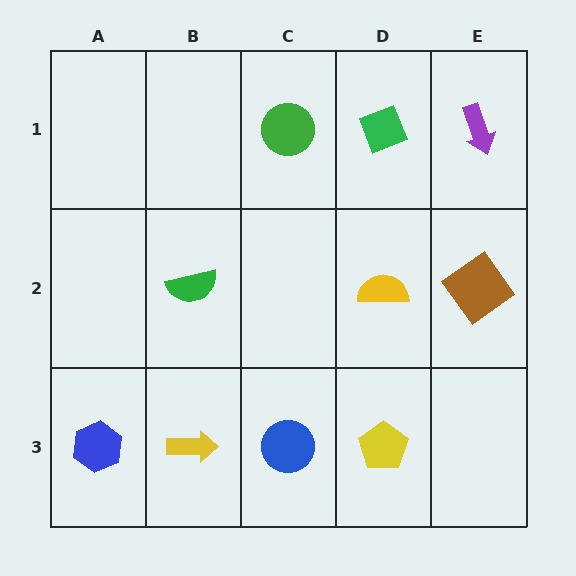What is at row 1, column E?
A purple arrow.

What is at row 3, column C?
A blue circle.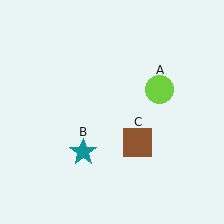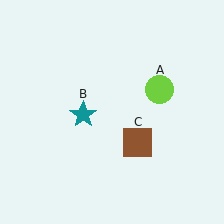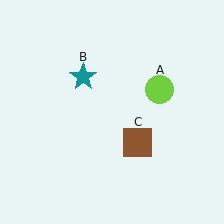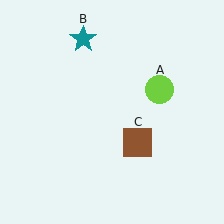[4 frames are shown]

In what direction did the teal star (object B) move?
The teal star (object B) moved up.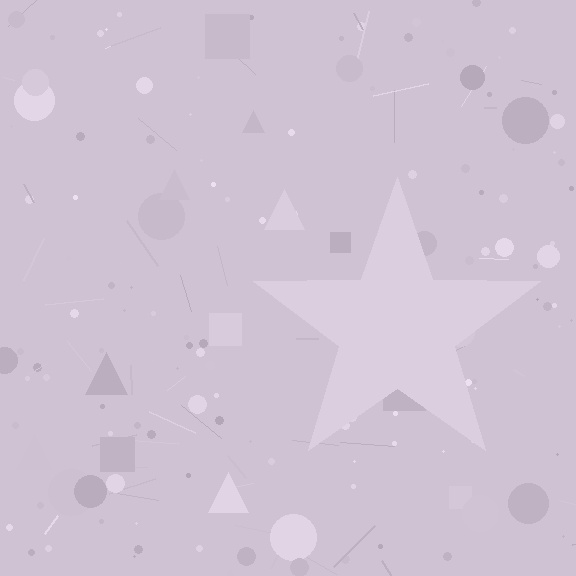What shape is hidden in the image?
A star is hidden in the image.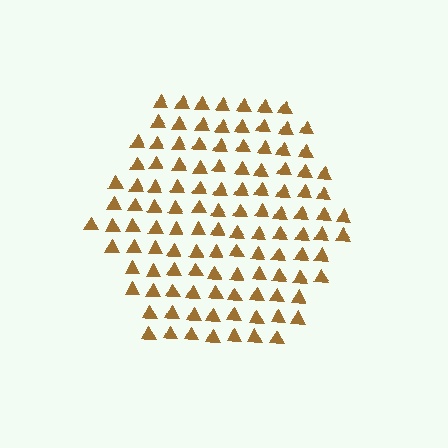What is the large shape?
The large shape is a hexagon.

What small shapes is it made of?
It is made of small triangles.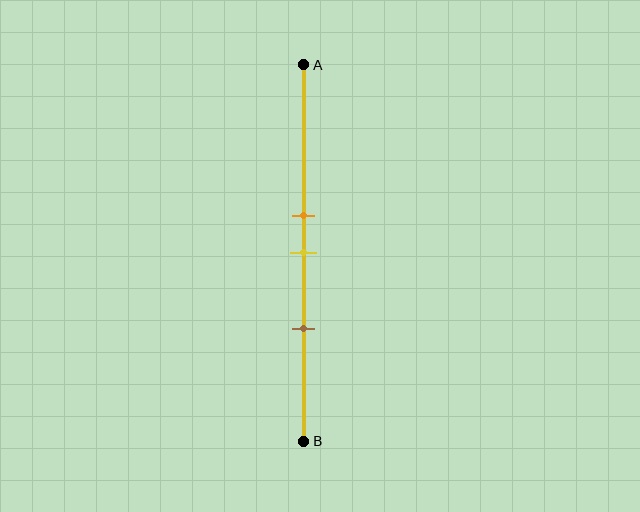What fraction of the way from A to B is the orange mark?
The orange mark is approximately 40% (0.4) of the way from A to B.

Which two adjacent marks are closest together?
The orange and yellow marks are the closest adjacent pair.